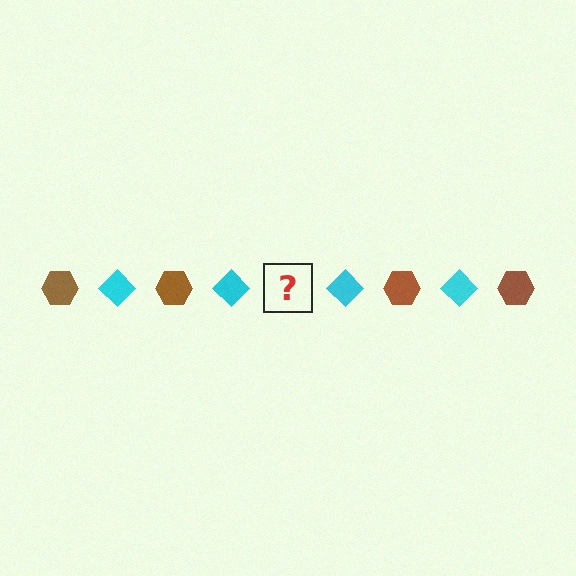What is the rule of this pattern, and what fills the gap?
The rule is that the pattern alternates between brown hexagon and cyan diamond. The gap should be filled with a brown hexagon.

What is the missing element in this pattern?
The missing element is a brown hexagon.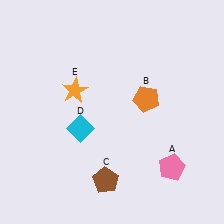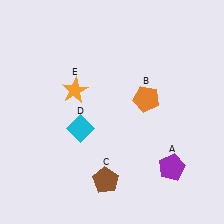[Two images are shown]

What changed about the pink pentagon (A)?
In Image 1, A is pink. In Image 2, it changed to purple.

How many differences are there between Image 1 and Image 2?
There is 1 difference between the two images.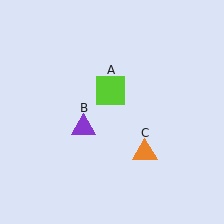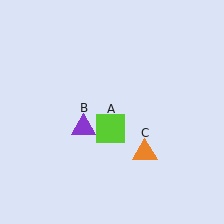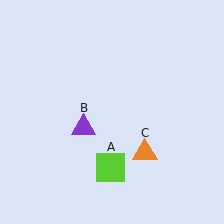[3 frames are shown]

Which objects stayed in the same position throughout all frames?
Purple triangle (object B) and orange triangle (object C) remained stationary.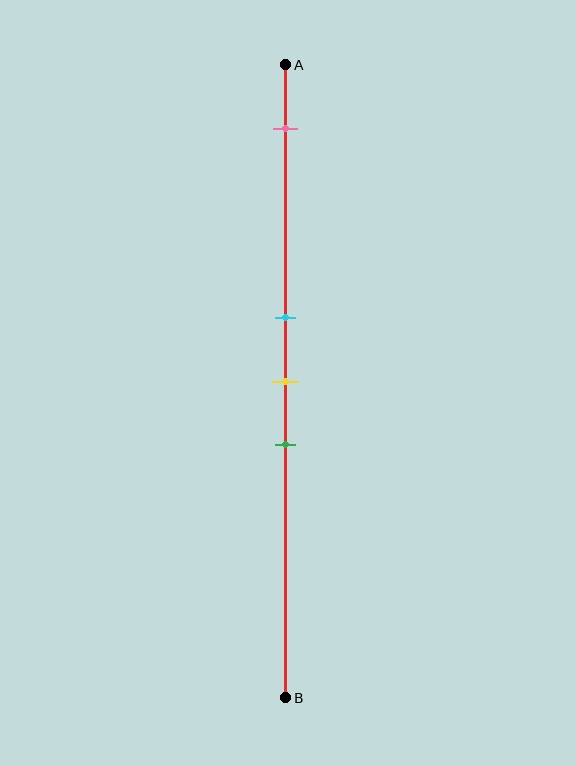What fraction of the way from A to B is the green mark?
The green mark is approximately 60% (0.6) of the way from A to B.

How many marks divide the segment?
There are 4 marks dividing the segment.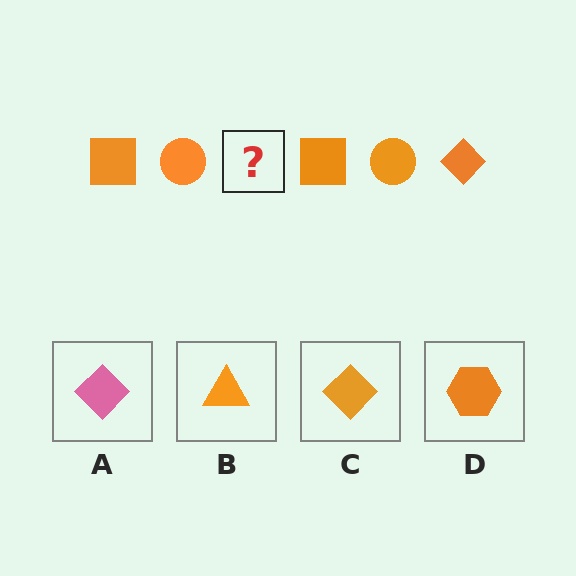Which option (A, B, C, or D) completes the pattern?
C.